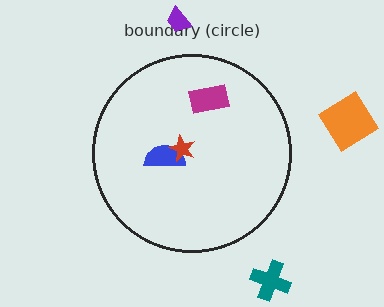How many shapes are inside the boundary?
3 inside, 3 outside.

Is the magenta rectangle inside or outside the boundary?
Inside.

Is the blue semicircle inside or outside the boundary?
Inside.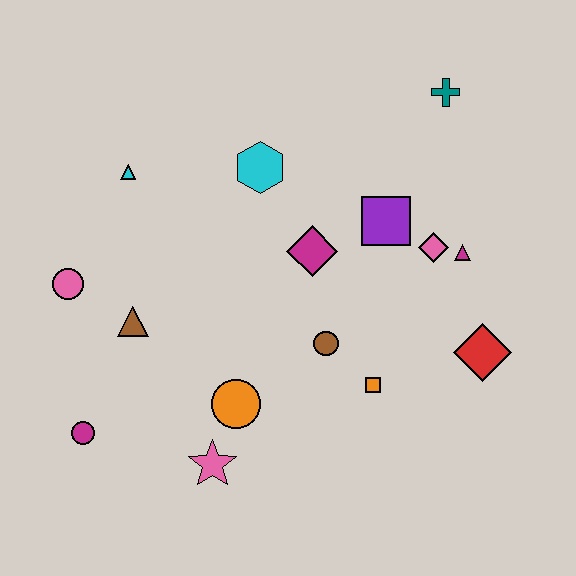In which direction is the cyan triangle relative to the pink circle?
The cyan triangle is above the pink circle.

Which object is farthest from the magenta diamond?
The magenta circle is farthest from the magenta diamond.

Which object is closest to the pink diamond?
The magenta triangle is closest to the pink diamond.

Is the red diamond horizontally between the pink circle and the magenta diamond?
No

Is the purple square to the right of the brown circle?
Yes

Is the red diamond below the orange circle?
No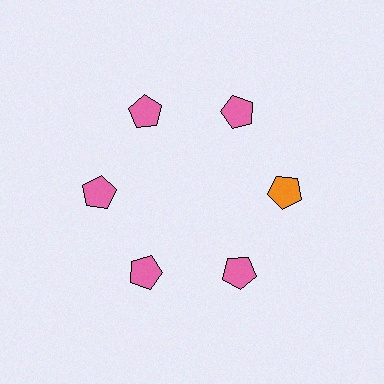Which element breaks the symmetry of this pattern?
The orange pentagon at roughly the 3 o'clock position breaks the symmetry. All other shapes are pink pentagons.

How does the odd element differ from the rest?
It has a different color: orange instead of pink.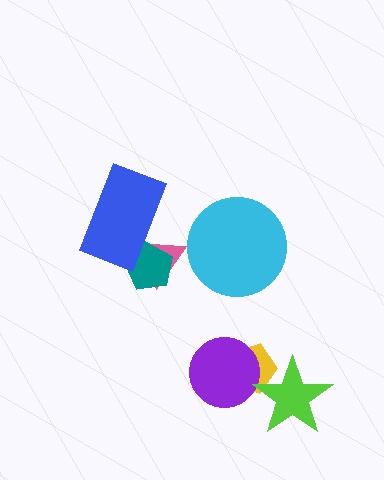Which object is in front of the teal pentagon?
The blue rectangle is in front of the teal pentagon.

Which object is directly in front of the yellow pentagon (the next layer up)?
The purple circle is directly in front of the yellow pentagon.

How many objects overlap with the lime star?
1 object overlaps with the lime star.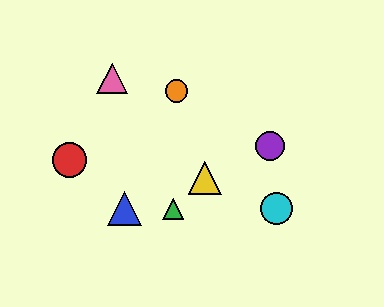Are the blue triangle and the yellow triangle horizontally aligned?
No, the blue triangle is at y≈209 and the yellow triangle is at y≈178.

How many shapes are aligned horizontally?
3 shapes (the blue triangle, the green triangle, the cyan circle) are aligned horizontally.